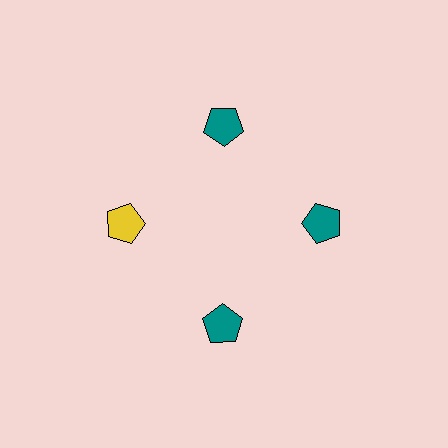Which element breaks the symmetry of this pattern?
The yellow pentagon at roughly the 9 o'clock position breaks the symmetry. All other shapes are teal pentagons.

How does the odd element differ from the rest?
It has a different color: yellow instead of teal.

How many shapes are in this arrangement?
There are 4 shapes arranged in a ring pattern.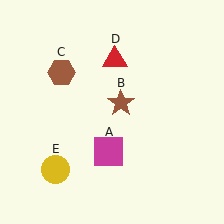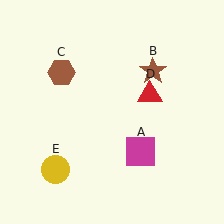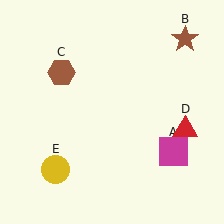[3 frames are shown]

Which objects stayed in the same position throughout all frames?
Brown hexagon (object C) and yellow circle (object E) remained stationary.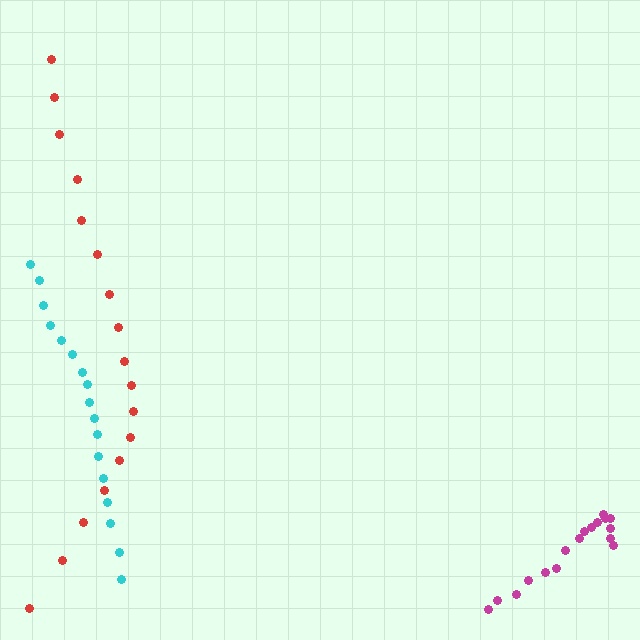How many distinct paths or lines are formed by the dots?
There are 3 distinct paths.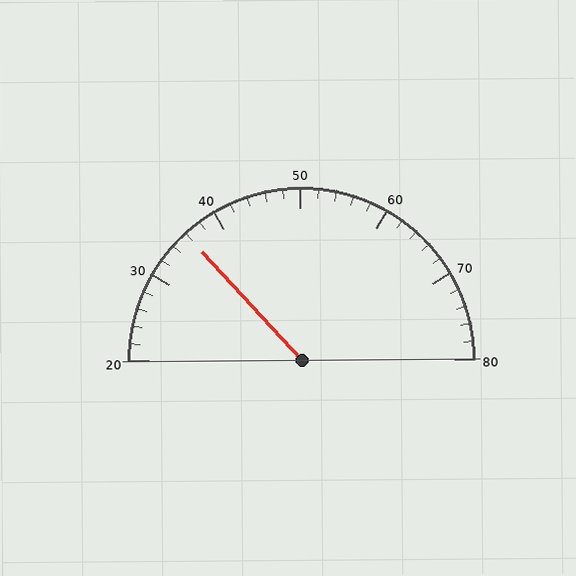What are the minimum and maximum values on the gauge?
The gauge ranges from 20 to 80.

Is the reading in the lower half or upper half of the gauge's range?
The reading is in the lower half of the range (20 to 80).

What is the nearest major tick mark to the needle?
The nearest major tick mark is 40.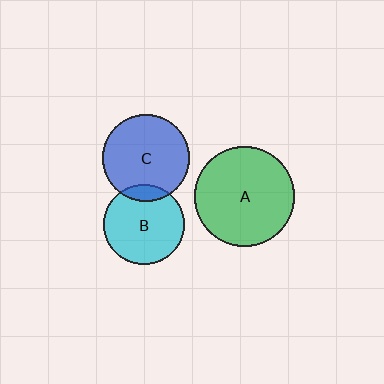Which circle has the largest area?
Circle A (green).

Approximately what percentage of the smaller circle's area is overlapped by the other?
Approximately 10%.